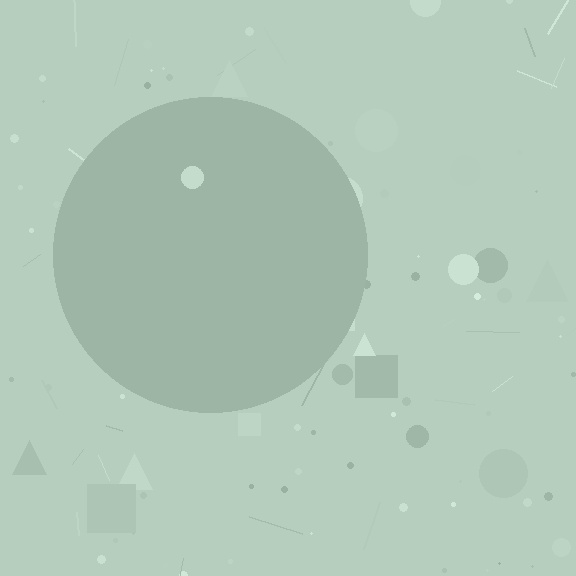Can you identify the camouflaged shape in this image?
The camouflaged shape is a circle.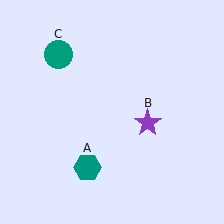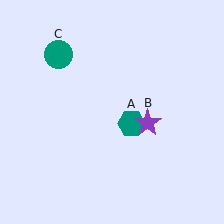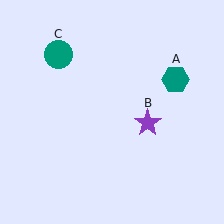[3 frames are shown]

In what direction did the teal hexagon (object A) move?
The teal hexagon (object A) moved up and to the right.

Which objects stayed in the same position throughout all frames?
Purple star (object B) and teal circle (object C) remained stationary.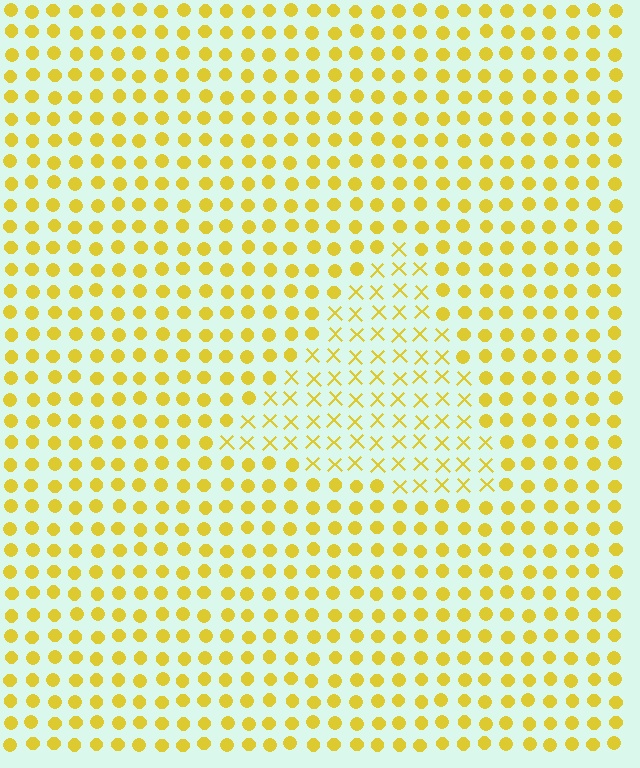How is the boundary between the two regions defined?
The boundary is defined by a change in element shape: X marks inside vs. circles outside. All elements share the same color and spacing.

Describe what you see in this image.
The image is filled with small yellow elements arranged in a uniform grid. A triangle-shaped region contains X marks, while the surrounding area contains circles. The boundary is defined purely by the change in element shape.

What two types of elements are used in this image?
The image uses X marks inside the triangle region and circles outside it.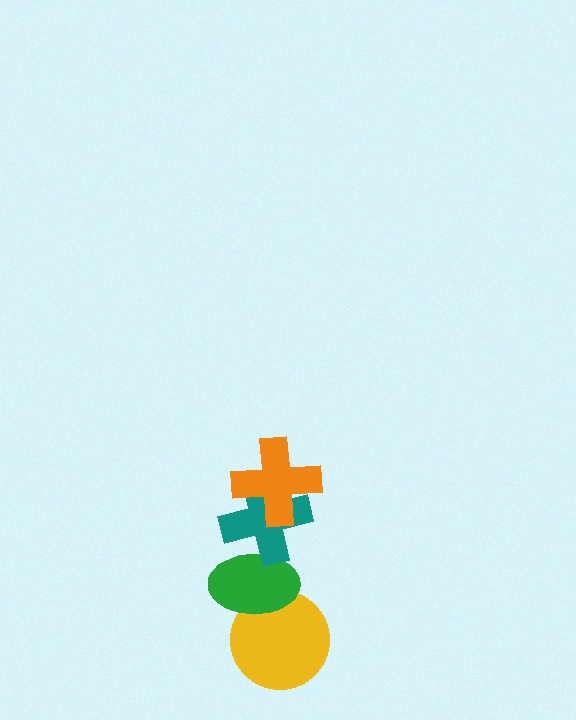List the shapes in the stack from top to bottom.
From top to bottom: the orange cross, the teal cross, the green ellipse, the yellow circle.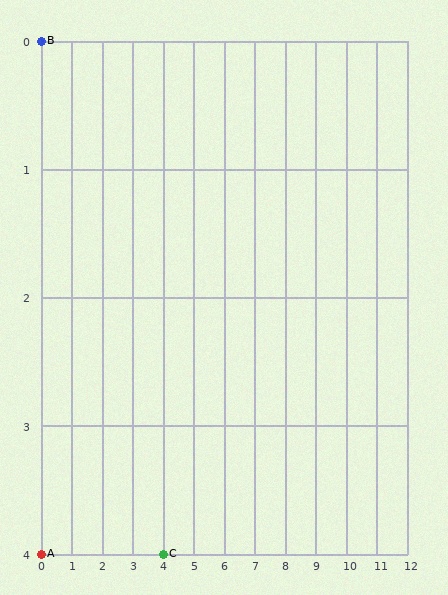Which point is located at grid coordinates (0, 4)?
Point A is at (0, 4).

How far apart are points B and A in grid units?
Points B and A are 4 rows apart.